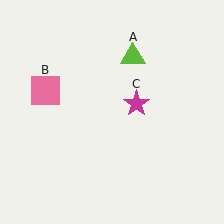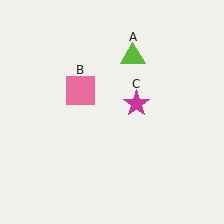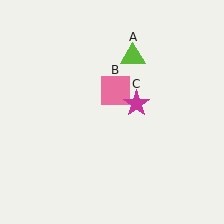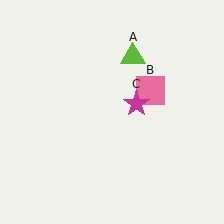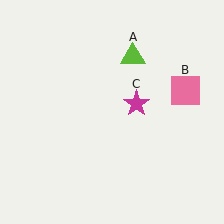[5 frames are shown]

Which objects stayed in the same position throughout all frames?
Lime triangle (object A) and magenta star (object C) remained stationary.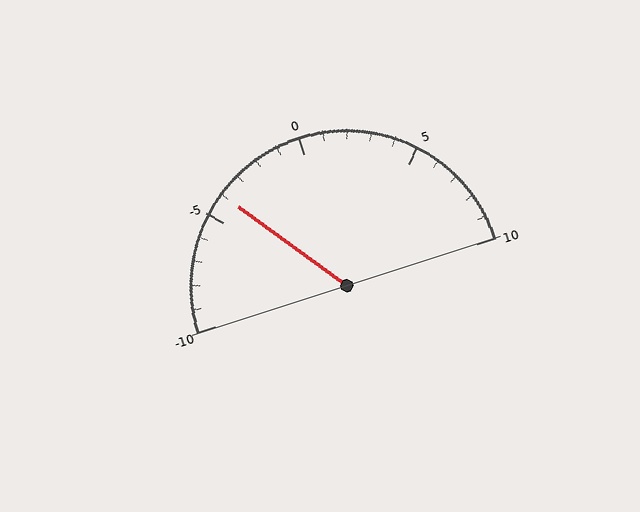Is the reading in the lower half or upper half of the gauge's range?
The reading is in the lower half of the range (-10 to 10).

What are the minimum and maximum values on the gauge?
The gauge ranges from -10 to 10.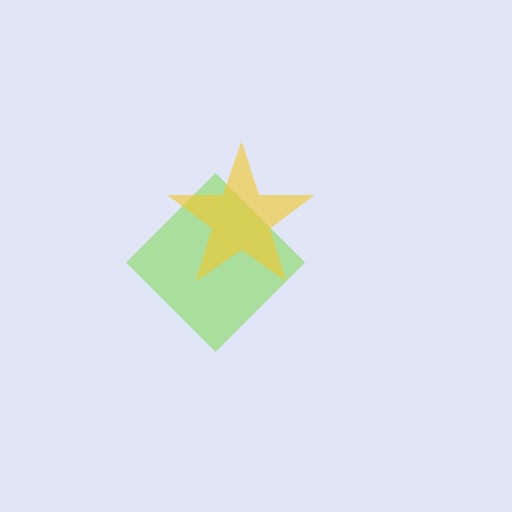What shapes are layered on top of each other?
The layered shapes are: a lime diamond, a yellow star.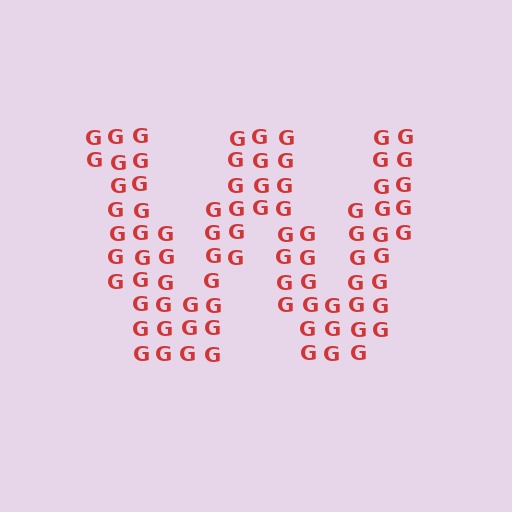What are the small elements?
The small elements are letter G's.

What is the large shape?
The large shape is the letter W.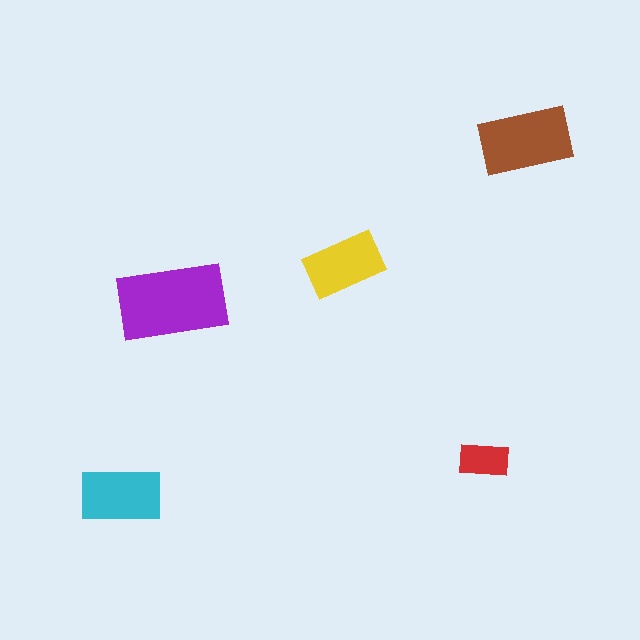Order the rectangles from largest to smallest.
the purple one, the brown one, the cyan one, the yellow one, the red one.